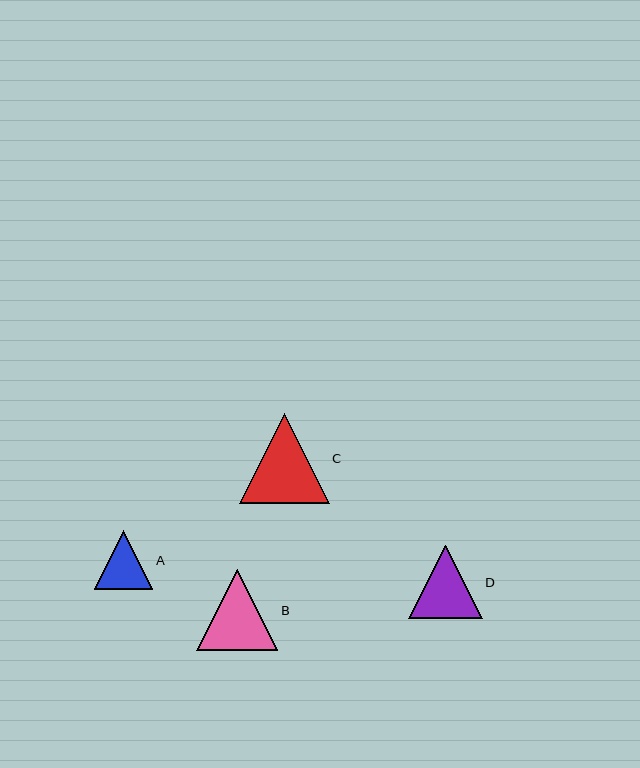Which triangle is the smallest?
Triangle A is the smallest with a size of approximately 59 pixels.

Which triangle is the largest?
Triangle C is the largest with a size of approximately 90 pixels.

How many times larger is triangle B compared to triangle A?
Triangle B is approximately 1.4 times the size of triangle A.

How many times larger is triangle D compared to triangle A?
Triangle D is approximately 1.3 times the size of triangle A.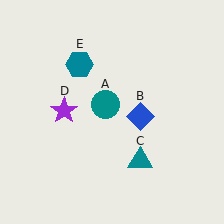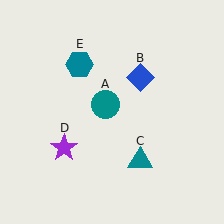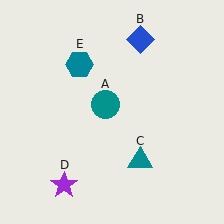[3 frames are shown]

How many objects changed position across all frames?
2 objects changed position: blue diamond (object B), purple star (object D).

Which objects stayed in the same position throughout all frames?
Teal circle (object A) and teal triangle (object C) and teal hexagon (object E) remained stationary.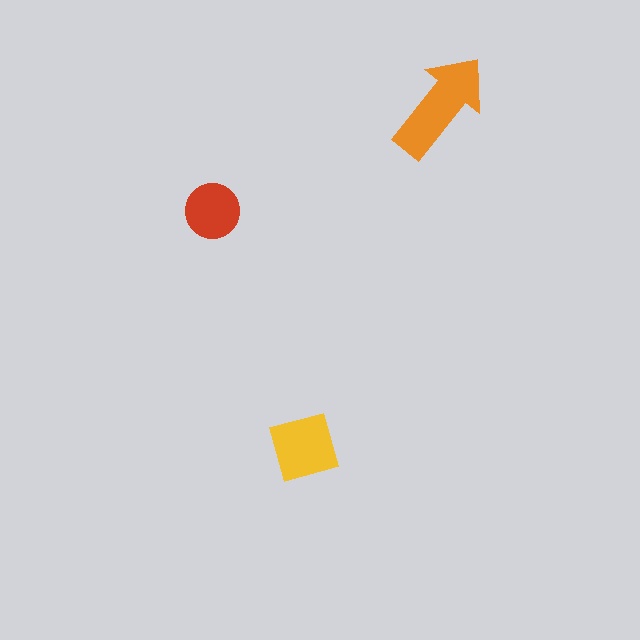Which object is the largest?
The orange arrow.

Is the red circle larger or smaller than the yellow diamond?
Smaller.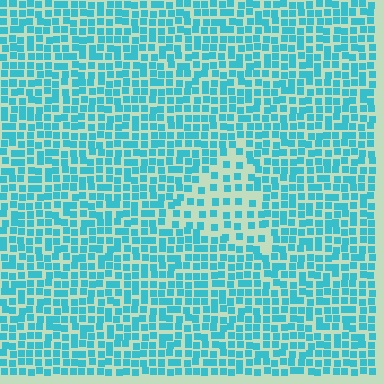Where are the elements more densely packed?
The elements are more densely packed outside the triangle boundary.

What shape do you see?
I see a triangle.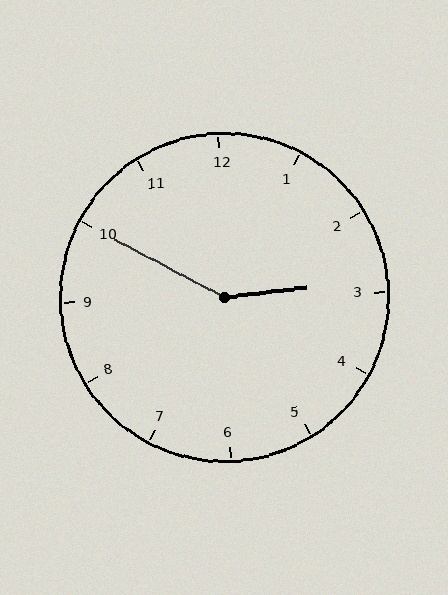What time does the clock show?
2:50.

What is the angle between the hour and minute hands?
Approximately 145 degrees.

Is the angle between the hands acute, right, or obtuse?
It is obtuse.